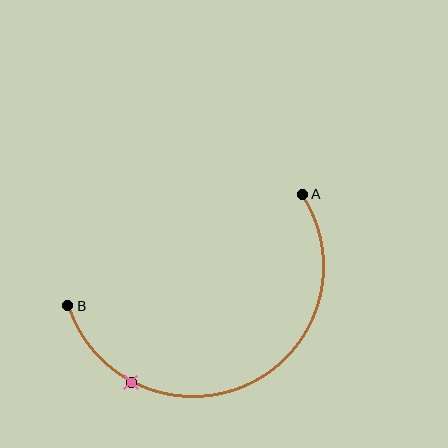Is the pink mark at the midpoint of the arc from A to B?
No. The pink mark lies on the arc but is closer to endpoint B. The arc midpoint would be at the point on the curve equidistant along the arc from both A and B.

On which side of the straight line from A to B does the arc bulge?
The arc bulges below the straight line connecting A and B.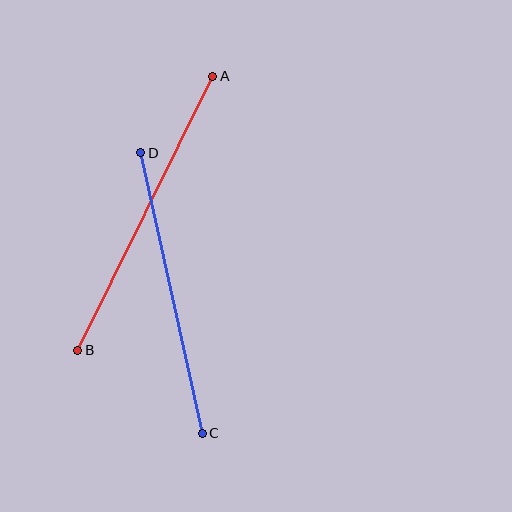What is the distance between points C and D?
The distance is approximately 287 pixels.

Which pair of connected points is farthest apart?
Points A and B are farthest apart.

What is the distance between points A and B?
The distance is approximately 306 pixels.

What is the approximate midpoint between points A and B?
The midpoint is at approximately (145, 213) pixels.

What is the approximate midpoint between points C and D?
The midpoint is at approximately (171, 293) pixels.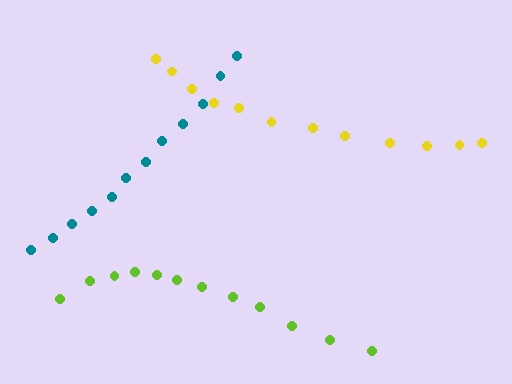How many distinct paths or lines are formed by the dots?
There are 3 distinct paths.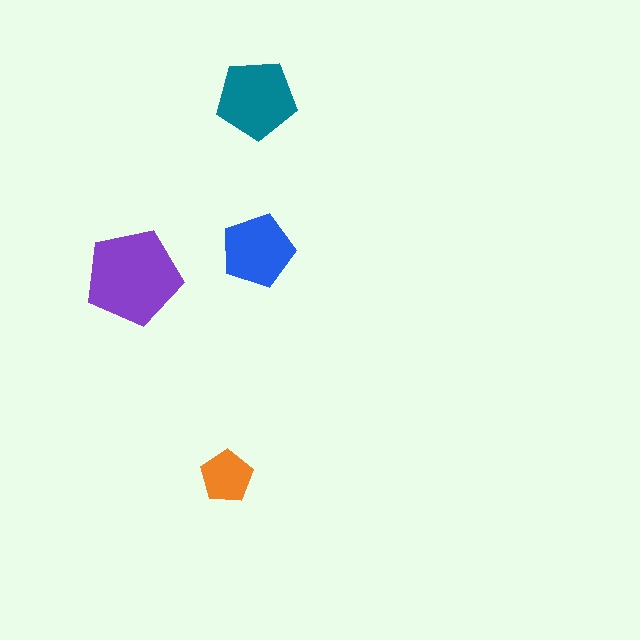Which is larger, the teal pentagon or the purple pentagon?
The purple one.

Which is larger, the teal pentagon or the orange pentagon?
The teal one.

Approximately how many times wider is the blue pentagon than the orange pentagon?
About 1.5 times wider.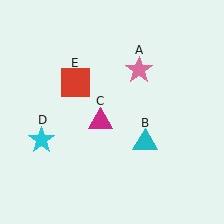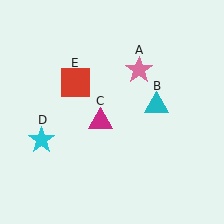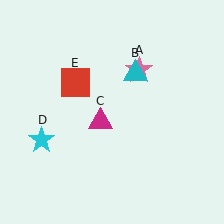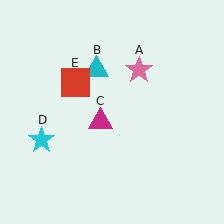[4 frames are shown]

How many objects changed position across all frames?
1 object changed position: cyan triangle (object B).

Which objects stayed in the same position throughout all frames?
Pink star (object A) and magenta triangle (object C) and cyan star (object D) and red square (object E) remained stationary.